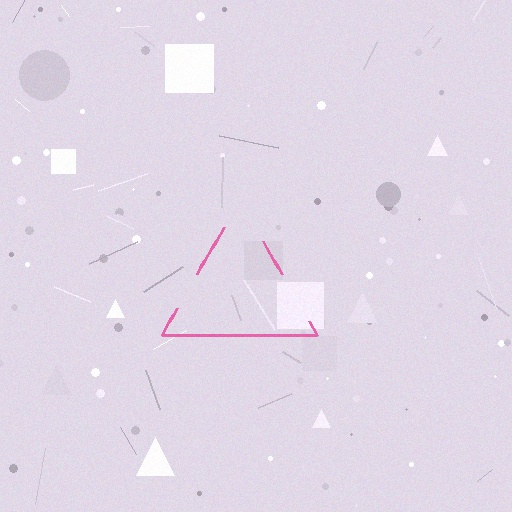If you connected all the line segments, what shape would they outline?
They would outline a triangle.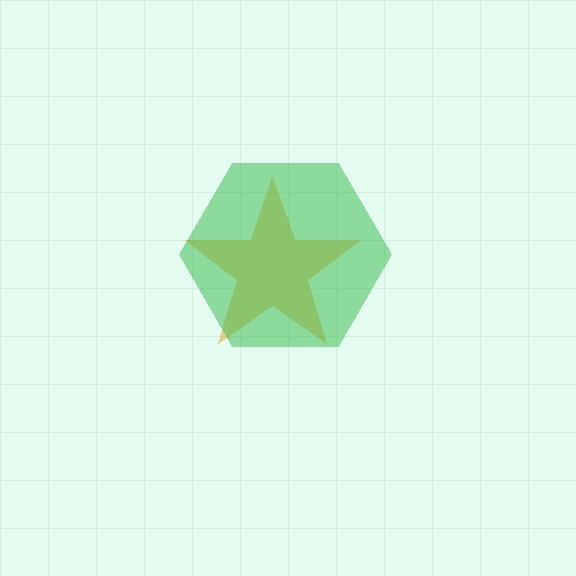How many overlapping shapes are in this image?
There are 2 overlapping shapes in the image.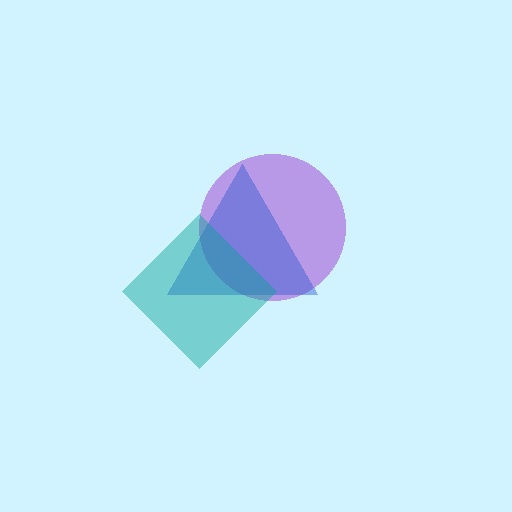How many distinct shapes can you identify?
There are 3 distinct shapes: a purple circle, a blue triangle, a teal diamond.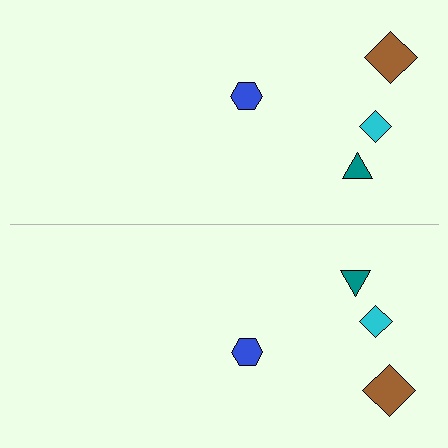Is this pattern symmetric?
Yes, this pattern has bilateral (reflection) symmetry.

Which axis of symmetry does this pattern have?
The pattern has a horizontal axis of symmetry running through the center of the image.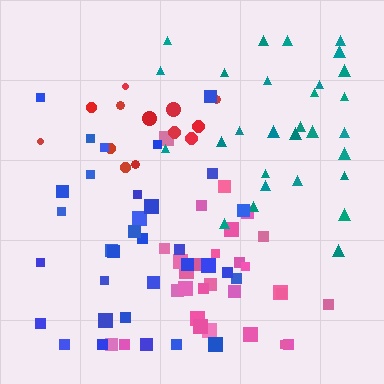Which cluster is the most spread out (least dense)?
Red.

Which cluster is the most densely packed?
Pink.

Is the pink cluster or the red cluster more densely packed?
Pink.